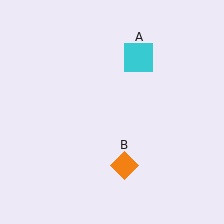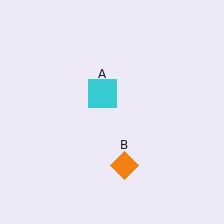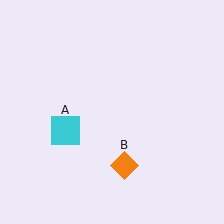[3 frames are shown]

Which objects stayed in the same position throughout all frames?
Orange diamond (object B) remained stationary.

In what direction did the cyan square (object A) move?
The cyan square (object A) moved down and to the left.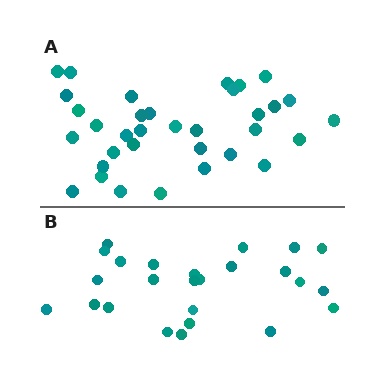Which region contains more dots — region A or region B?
Region A (the top region) has more dots.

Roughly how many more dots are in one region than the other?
Region A has roughly 8 or so more dots than region B.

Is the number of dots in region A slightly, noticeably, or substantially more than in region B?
Region A has noticeably more, but not dramatically so. The ratio is roughly 1.4 to 1.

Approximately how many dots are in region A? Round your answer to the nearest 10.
About 30 dots. (The exact count is 34, which rounds to 30.)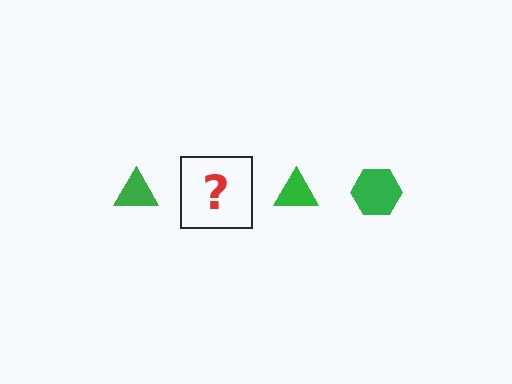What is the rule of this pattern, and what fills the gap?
The rule is that the pattern cycles through triangle, hexagon shapes in green. The gap should be filled with a green hexagon.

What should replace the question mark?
The question mark should be replaced with a green hexagon.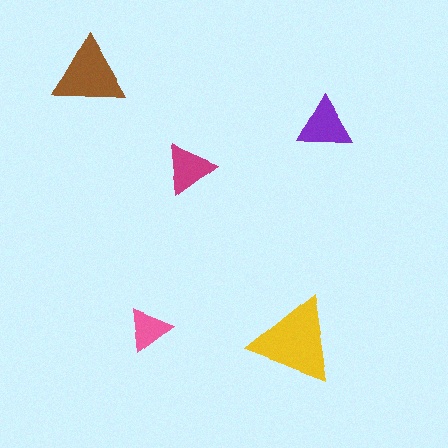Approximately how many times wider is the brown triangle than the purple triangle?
About 1.5 times wider.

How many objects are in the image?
There are 5 objects in the image.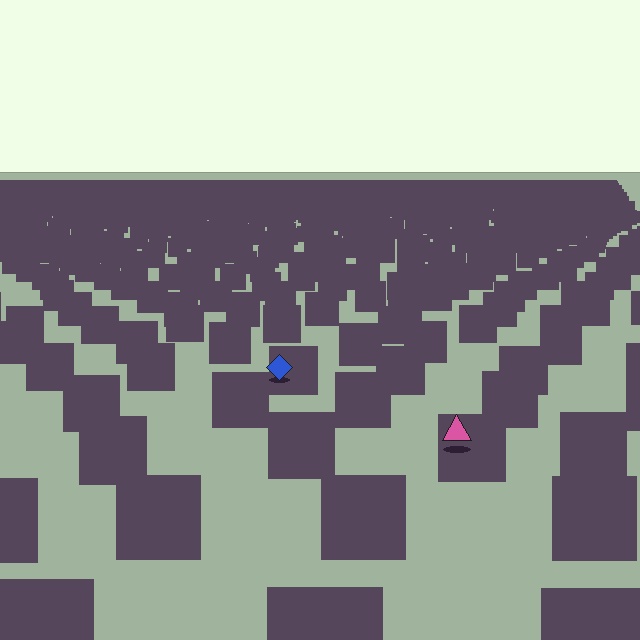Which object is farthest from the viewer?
The blue diamond is farthest from the viewer. It appears smaller and the ground texture around it is denser.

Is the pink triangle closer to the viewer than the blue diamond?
Yes. The pink triangle is closer — you can tell from the texture gradient: the ground texture is coarser near it.